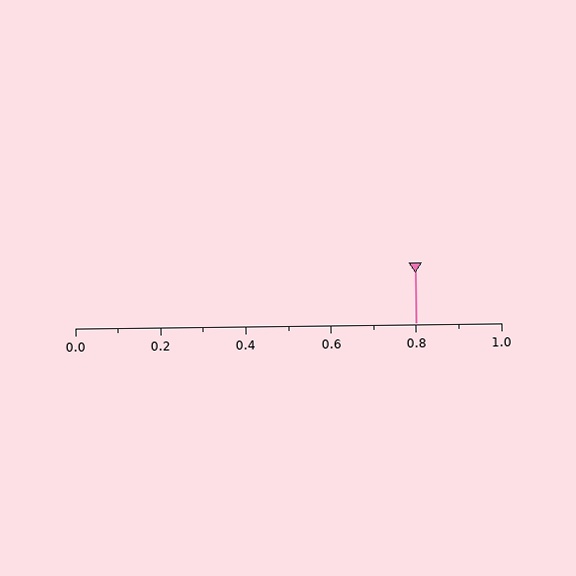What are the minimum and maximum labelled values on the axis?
The axis runs from 0.0 to 1.0.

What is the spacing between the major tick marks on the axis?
The major ticks are spaced 0.2 apart.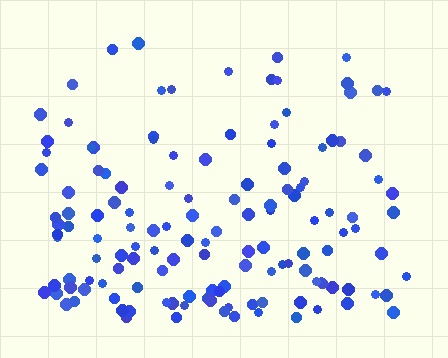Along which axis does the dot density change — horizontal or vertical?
Vertical.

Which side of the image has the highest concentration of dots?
The bottom.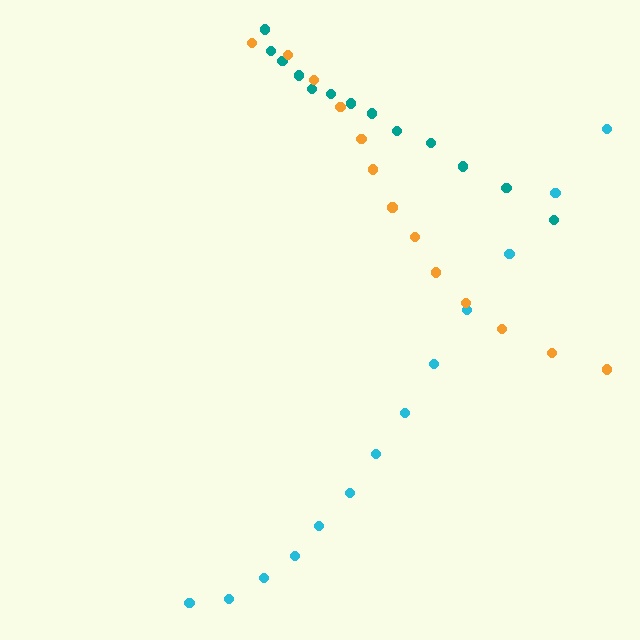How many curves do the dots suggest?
There are 3 distinct paths.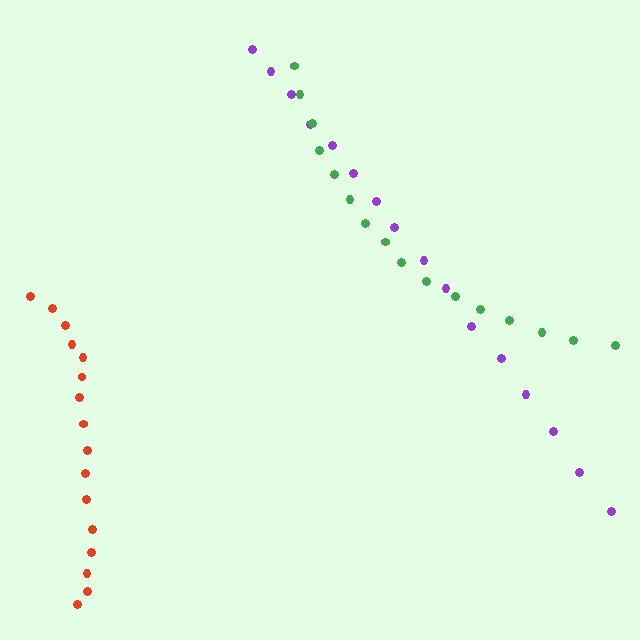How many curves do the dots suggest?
There are 3 distinct paths.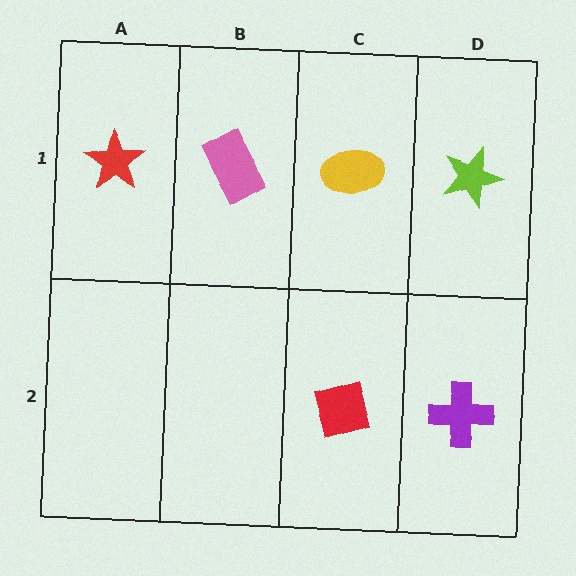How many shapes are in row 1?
4 shapes.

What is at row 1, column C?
A yellow ellipse.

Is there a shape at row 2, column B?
No, that cell is empty.